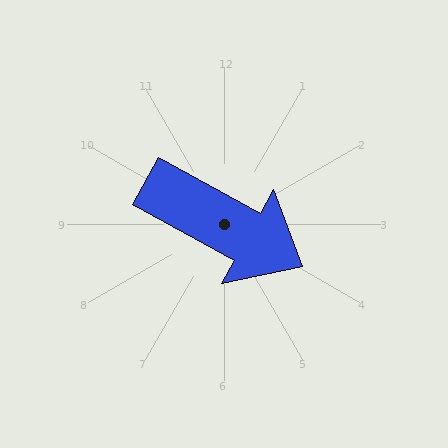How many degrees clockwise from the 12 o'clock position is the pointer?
Approximately 119 degrees.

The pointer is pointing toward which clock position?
Roughly 4 o'clock.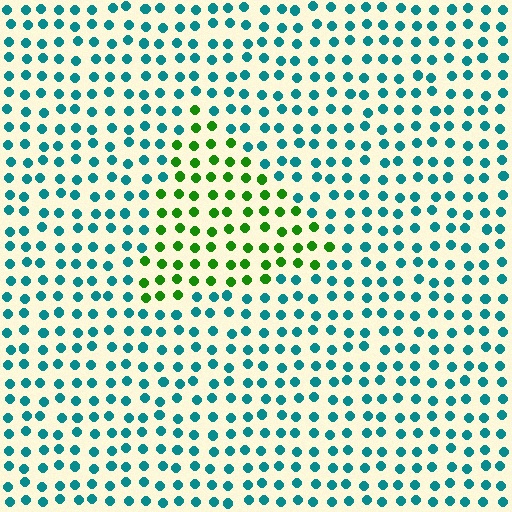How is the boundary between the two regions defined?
The boundary is defined purely by a slight shift in hue (about 66 degrees). Spacing, size, and orientation are identical on both sides.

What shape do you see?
I see a triangle.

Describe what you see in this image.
The image is filled with small teal elements in a uniform arrangement. A triangle-shaped region is visible where the elements are tinted to a slightly different hue, forming a subtle color boundary.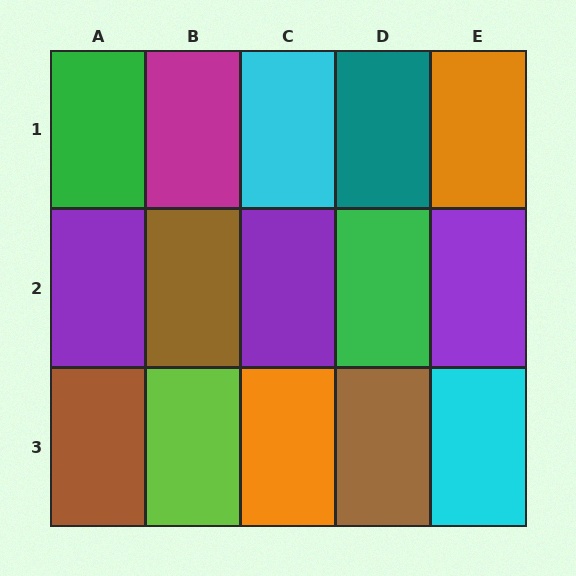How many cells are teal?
1 cell is teal.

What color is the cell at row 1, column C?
Cyan.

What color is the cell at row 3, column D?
Brown.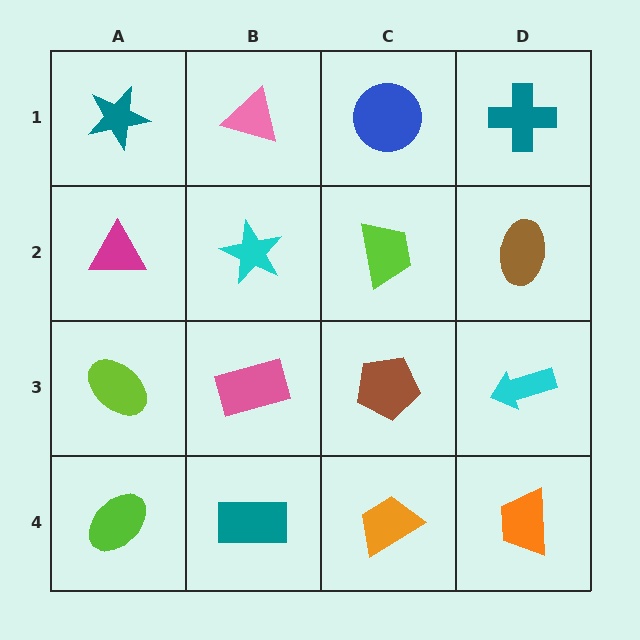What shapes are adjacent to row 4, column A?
A lime ellipse (row 3, column A), a teal rectangle (row 4, column B).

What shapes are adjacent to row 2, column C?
A blue circle (row 1, column C), a brown pentagon (row 3, column C), a cyan star (row 2, column B), a brown ellipse (row 2, column D).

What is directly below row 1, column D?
A brown ellipse.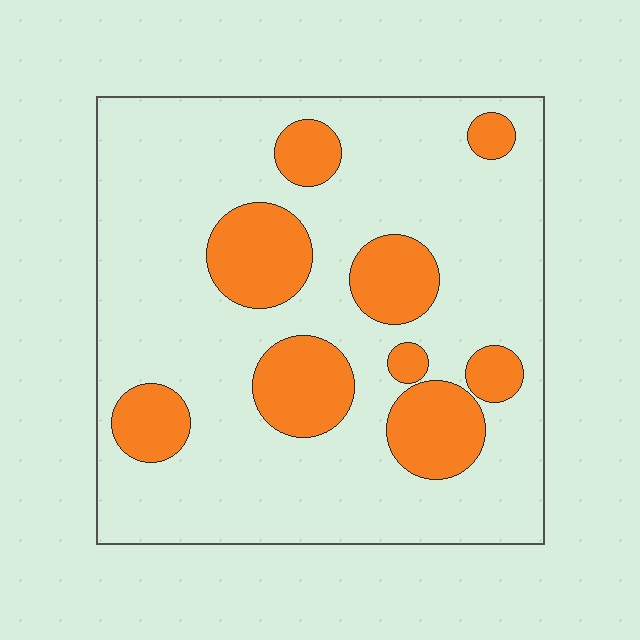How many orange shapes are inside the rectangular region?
9.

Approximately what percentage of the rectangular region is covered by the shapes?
Approximately 25%.